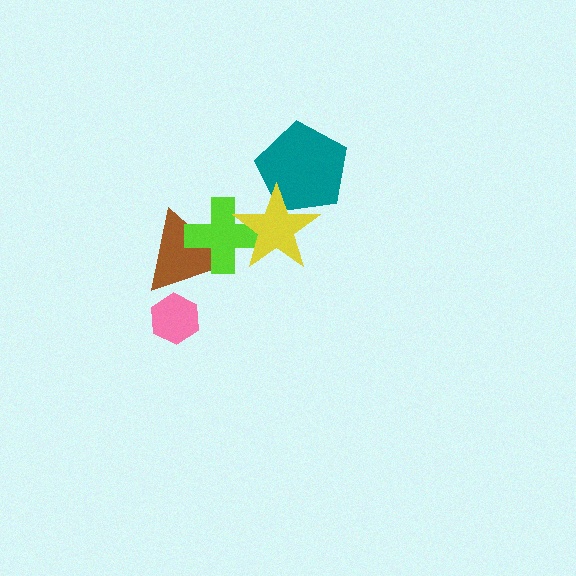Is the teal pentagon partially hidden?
Yes, it is partially covered by another shape.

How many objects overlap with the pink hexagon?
1 object overlaps with the pink hexagon.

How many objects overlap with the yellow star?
2 objects overlap with the yellow star.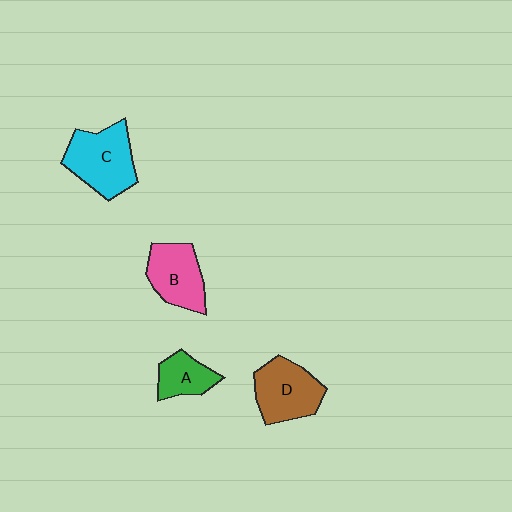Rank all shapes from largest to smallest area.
From largest to smallest: C (cyan), D (brown), B (pink), A (green).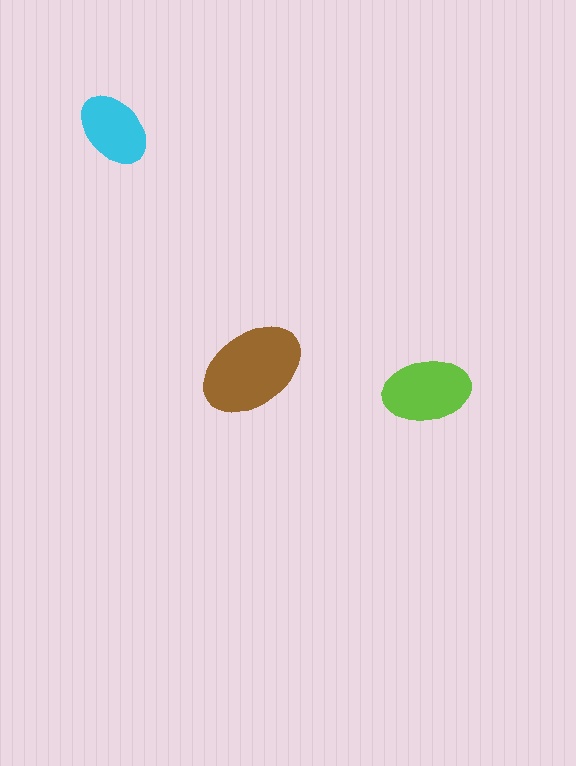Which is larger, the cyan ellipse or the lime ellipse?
The lime one.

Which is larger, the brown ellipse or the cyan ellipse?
The brown one.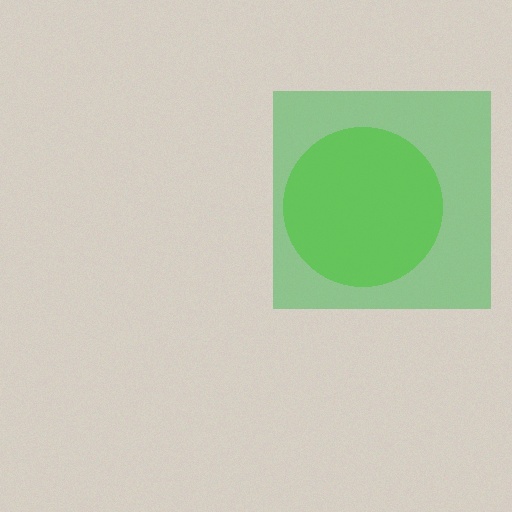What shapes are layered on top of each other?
The layered shapes are: a lime circle, a green square.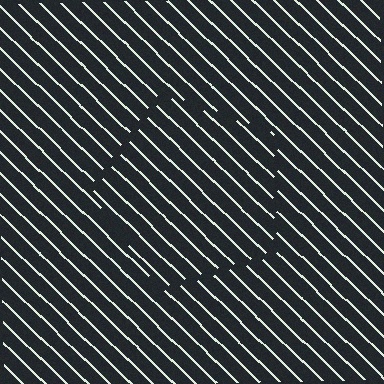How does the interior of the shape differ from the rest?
The interior of the shape contains the same grating, shifted by half a period — the contour is defined by the phase discontinuity where line-ends from the inner and outer gratings abut.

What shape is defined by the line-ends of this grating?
An illusory pentagon. The interior of the shape contains the same grating, shifted by half a period — the contour is defined by the phase discontinuity where line-ends from the inner and outer gratings abut.